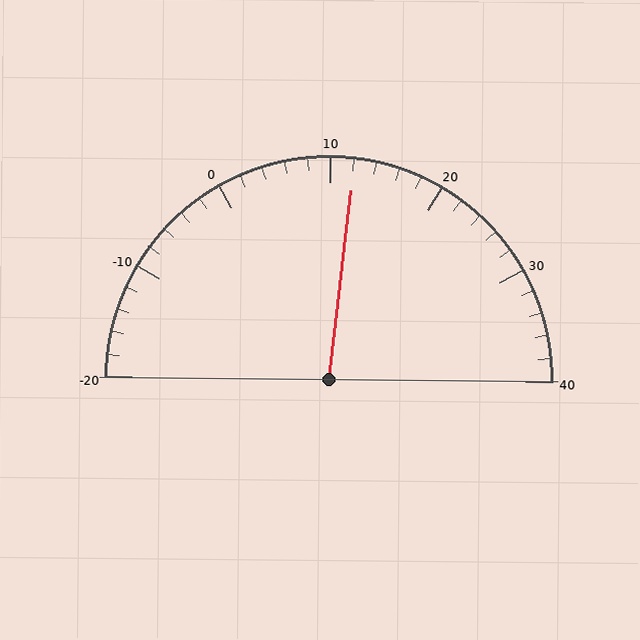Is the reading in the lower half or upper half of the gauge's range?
The reading is in the upper half of the range (-20 to 40).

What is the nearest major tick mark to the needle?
The nearest major tick mark is 10.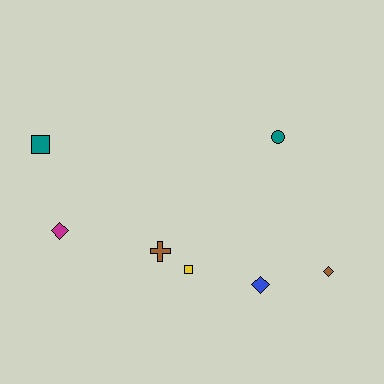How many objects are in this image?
There are 7 objects.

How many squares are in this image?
There are 2 squares.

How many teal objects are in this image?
There are 2 teal objects.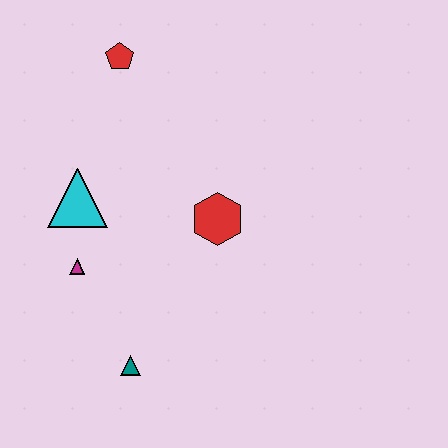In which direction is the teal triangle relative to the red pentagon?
The teal triangle is below the red pentagon.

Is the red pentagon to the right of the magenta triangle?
Yes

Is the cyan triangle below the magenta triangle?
No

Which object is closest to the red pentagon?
The cyan triangle is closest to the red pentagon.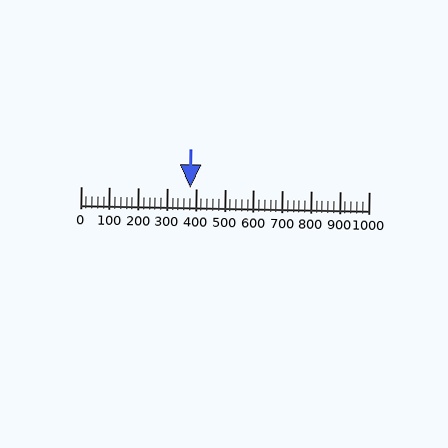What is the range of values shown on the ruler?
The ruler shows values from 0 to 1000.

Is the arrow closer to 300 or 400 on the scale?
The arrow is closer to 400.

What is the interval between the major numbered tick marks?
The major tick marks are spaced 100 units apart.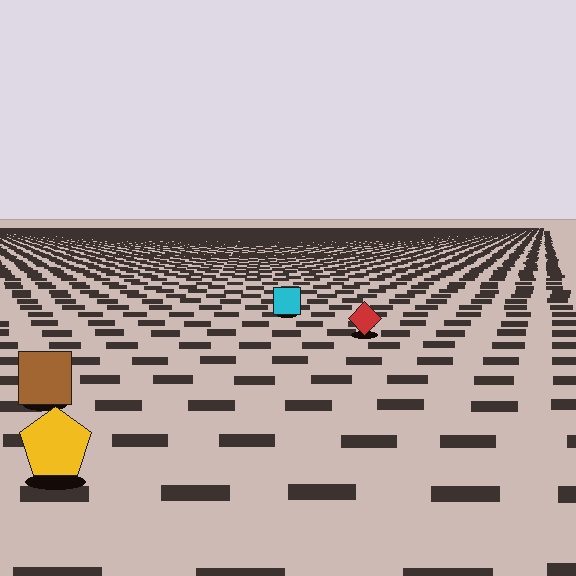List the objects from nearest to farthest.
From nearest to farthest: the yellow pentagon, the brown square, the red diamond, the cyan square.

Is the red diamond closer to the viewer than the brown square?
No. The brown square is closer — you can tell from the texture gradient: the ground texture is coarser near it.